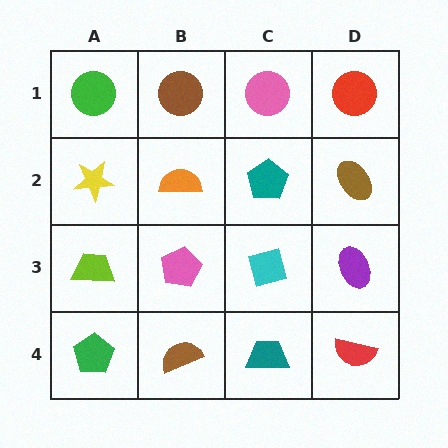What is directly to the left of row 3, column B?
A lime trapezoid.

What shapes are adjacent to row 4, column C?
A cyan square (row 3, column C), a brown semicircle (row 4, column B), a red semicircle (row 4, column D).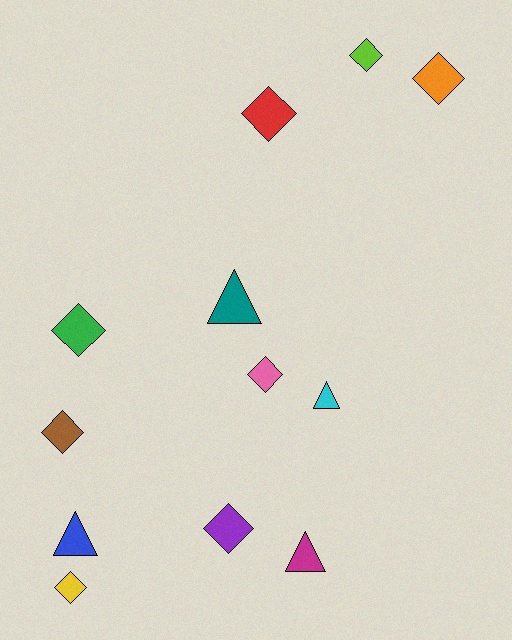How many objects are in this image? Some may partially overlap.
There are 12 objects.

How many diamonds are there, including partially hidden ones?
There are 8 diamonds.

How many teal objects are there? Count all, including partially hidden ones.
There is 1 teal object.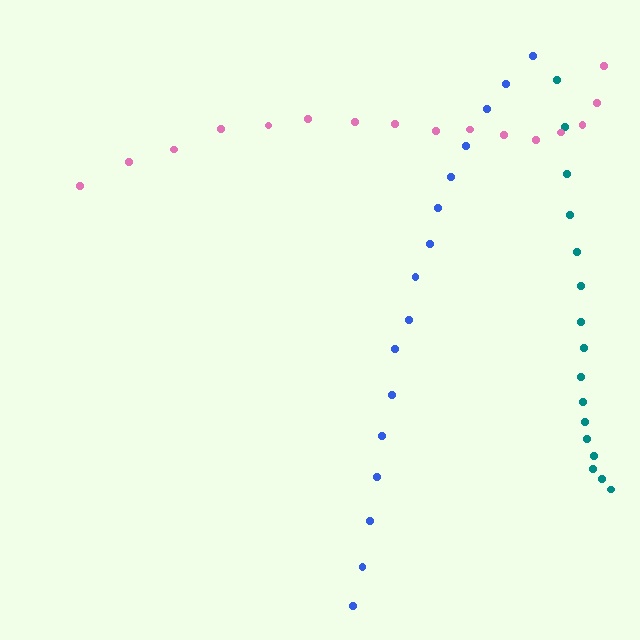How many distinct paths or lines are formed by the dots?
There are 3 distinct paths.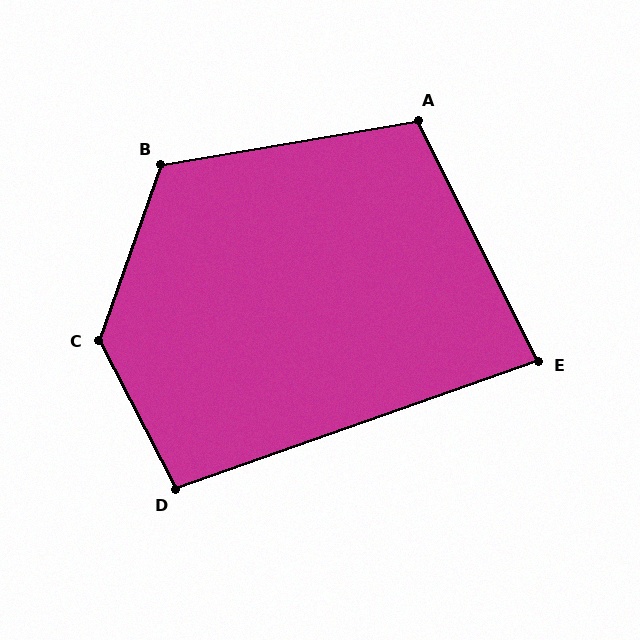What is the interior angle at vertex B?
Approximately 119 degrees (obtuse).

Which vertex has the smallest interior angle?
E, at approximately 83 degrees.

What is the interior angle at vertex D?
Approximately 98 degrees (obtuse).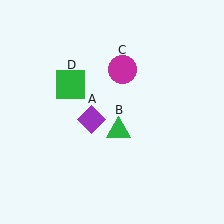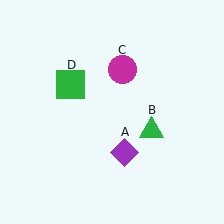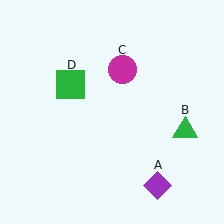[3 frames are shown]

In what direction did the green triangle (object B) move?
The green triangle (object B) moved right.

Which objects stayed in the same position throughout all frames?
Magenta circle (object C) and green square (object D) remained stationary.